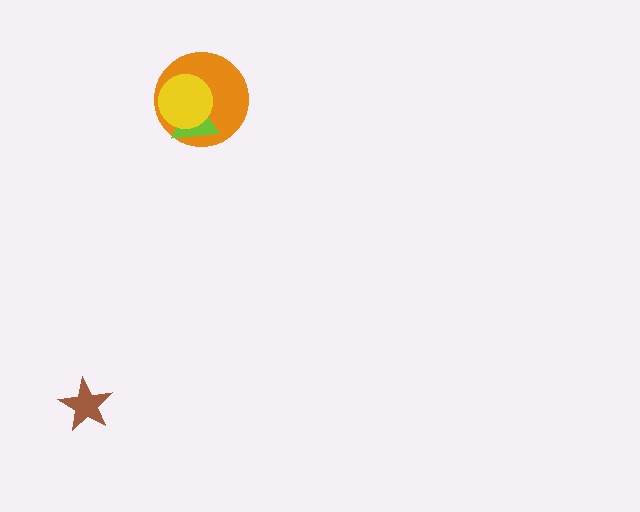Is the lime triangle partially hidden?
Yes, it is partially covered by another shape.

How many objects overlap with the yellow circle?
2 objects overlap with the yellow circle.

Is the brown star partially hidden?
No, no other shape covers it.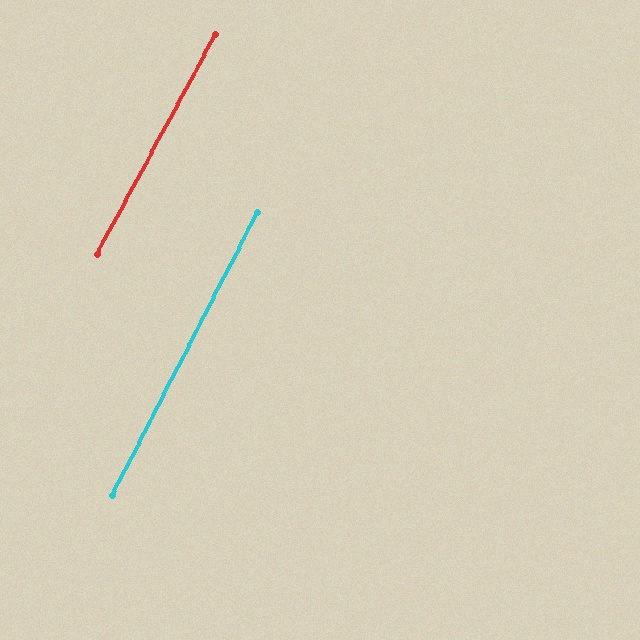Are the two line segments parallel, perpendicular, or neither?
Parallel — their directions differ by only 1.3°.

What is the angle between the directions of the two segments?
Approximately 1 degree.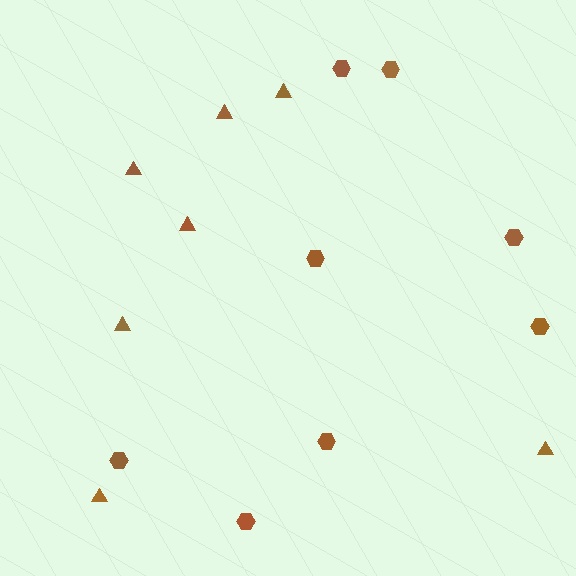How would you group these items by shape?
There are 2 groups: one group of hexagons (8) and one group of triangles (7).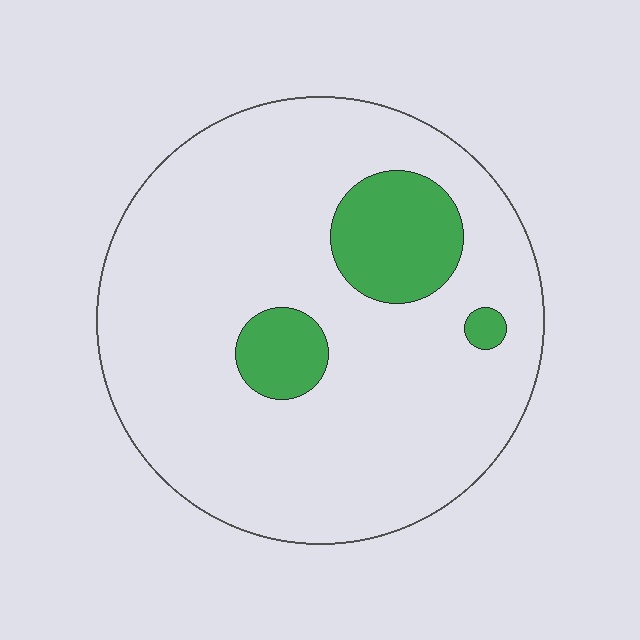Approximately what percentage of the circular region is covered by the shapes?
Approximately 15%.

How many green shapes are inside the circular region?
3.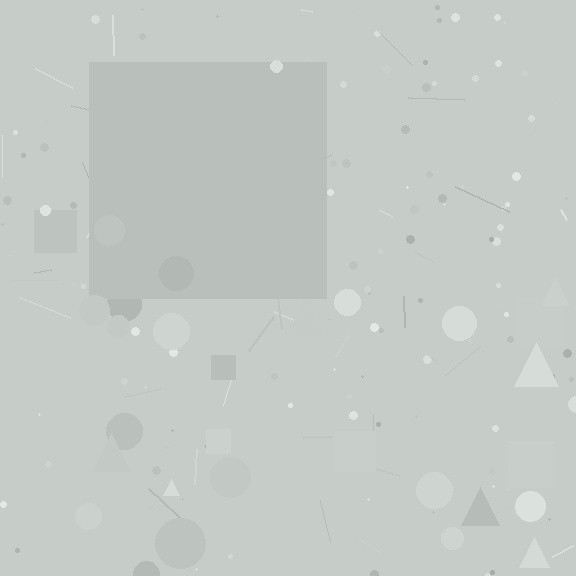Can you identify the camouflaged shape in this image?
The camouflaged shape is a square.